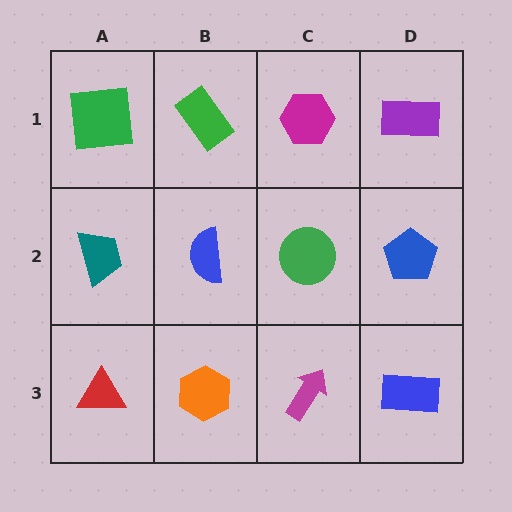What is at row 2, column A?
A teal trapezoid.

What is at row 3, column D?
A blue rectangle.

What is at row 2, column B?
A blue semicircle.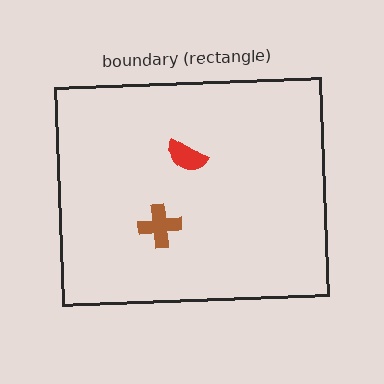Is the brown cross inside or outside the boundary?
Inside.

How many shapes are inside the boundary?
2 inside, 0 outside.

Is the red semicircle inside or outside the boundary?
Inside.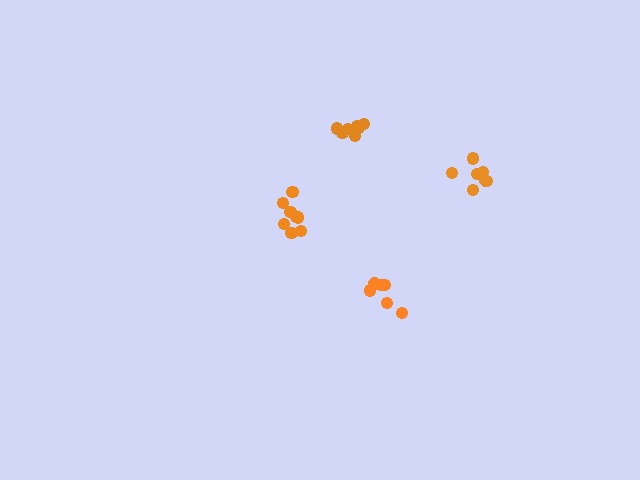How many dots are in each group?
Group 1: 6 dots, Group 2: 9 dots, Group 3: 8 dots, Group 4: 7 dots (30 total).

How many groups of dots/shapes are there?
There are 4 groups.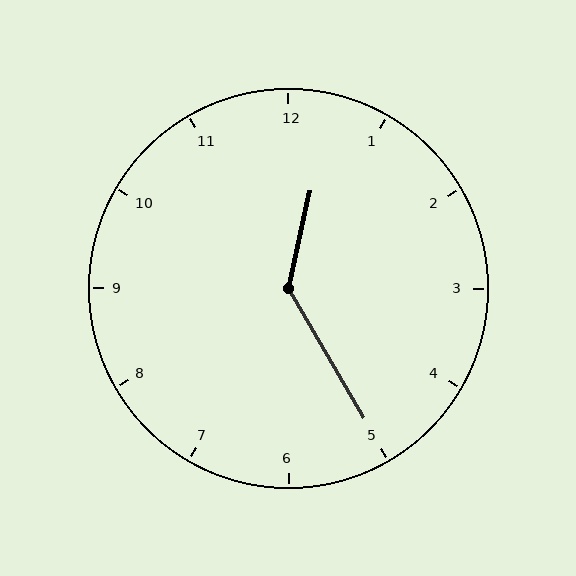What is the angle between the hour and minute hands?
Approximately 138 degrees.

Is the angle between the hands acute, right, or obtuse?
It is obtuse.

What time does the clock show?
12:25.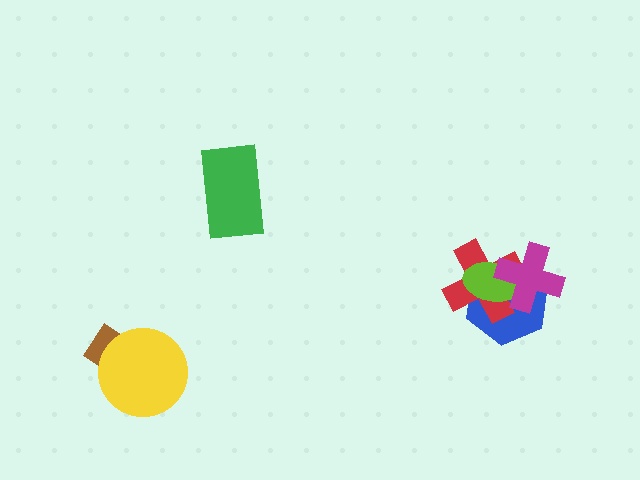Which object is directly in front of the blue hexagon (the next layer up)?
The red cross is directly in front of the blue hexagon.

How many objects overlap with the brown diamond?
1 object overlaps with the brown diamond.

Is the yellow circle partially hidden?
No, no other shape covers it.